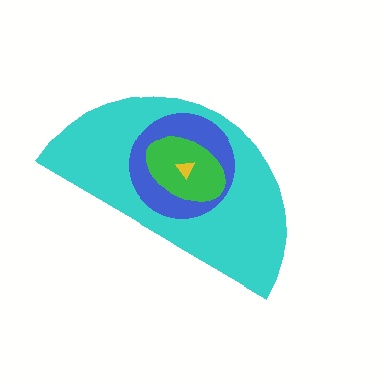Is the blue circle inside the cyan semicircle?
Yes.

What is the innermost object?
The yellow triangle.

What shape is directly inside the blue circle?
The green ellipse.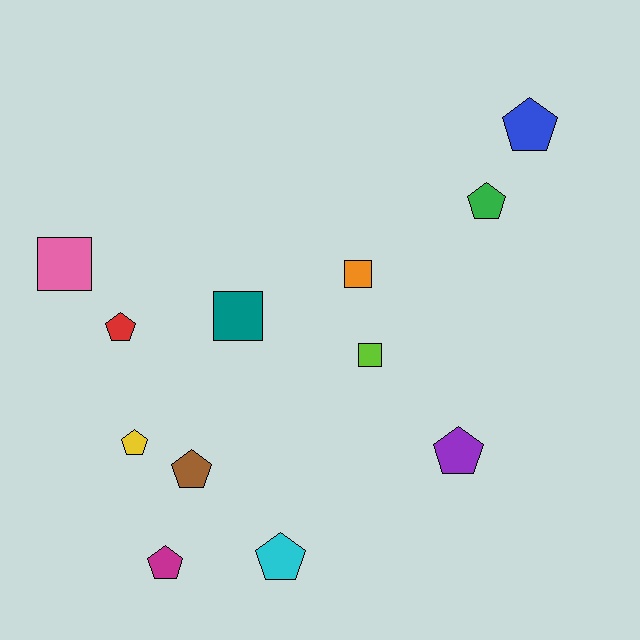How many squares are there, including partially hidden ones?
There are 4 squares.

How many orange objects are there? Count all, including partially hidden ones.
There is 1 orange object.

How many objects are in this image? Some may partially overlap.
There are 12 objects.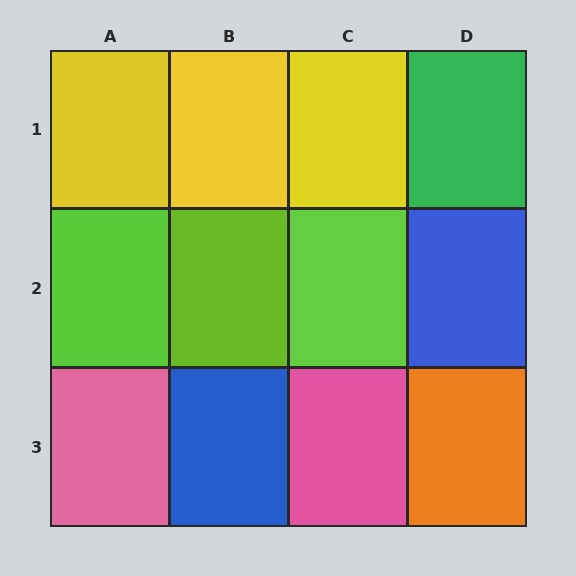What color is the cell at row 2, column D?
Blue.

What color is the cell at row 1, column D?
Green.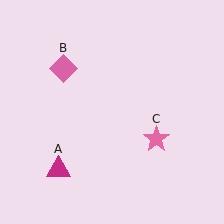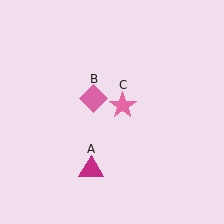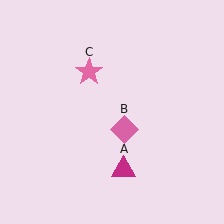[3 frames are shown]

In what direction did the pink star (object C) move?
The pink star (object C) moved up and to the left.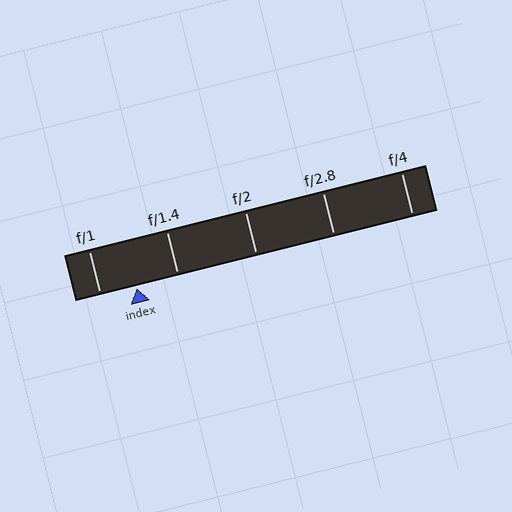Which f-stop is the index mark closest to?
The index mark is closest to f/1.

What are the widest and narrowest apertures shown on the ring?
The widest aperture shown is f/1 and the narrowest is f/4.